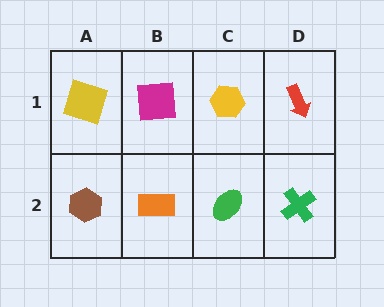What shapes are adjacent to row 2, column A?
A yellow square (row 1, column A), an orange rectangle (row 2, column B).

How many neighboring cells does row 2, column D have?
2.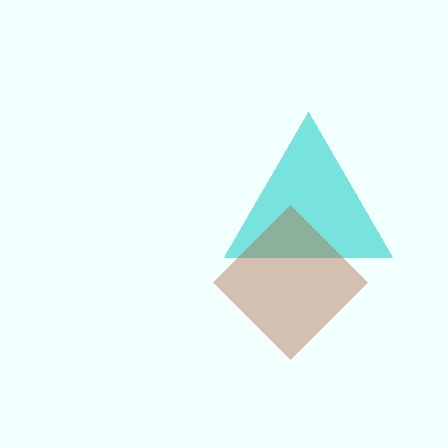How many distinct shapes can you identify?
There are 2 distinct shapes: a cyan triangle, a brown diamond.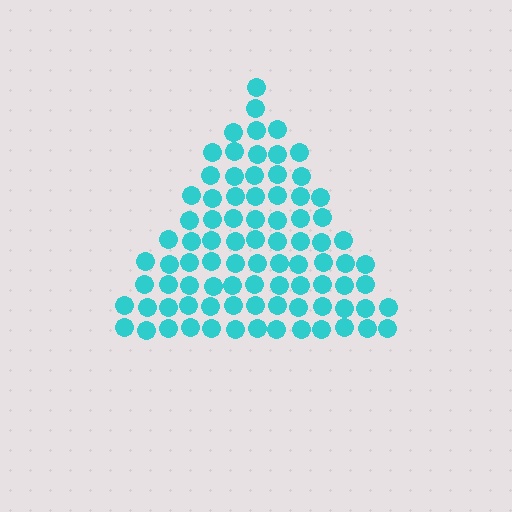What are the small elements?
The small elements are circles.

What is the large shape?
The large shape is a triangle.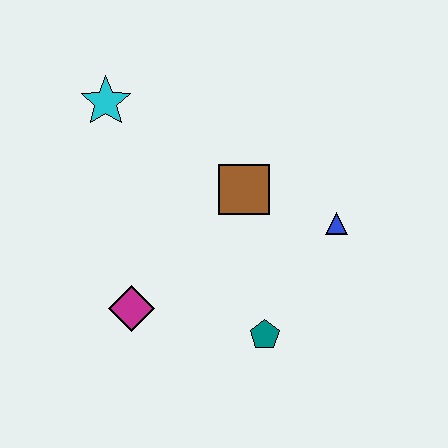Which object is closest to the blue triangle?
The brown square is closest to the blue triangle.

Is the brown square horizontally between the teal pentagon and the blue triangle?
No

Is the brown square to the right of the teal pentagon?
No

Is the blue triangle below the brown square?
Yes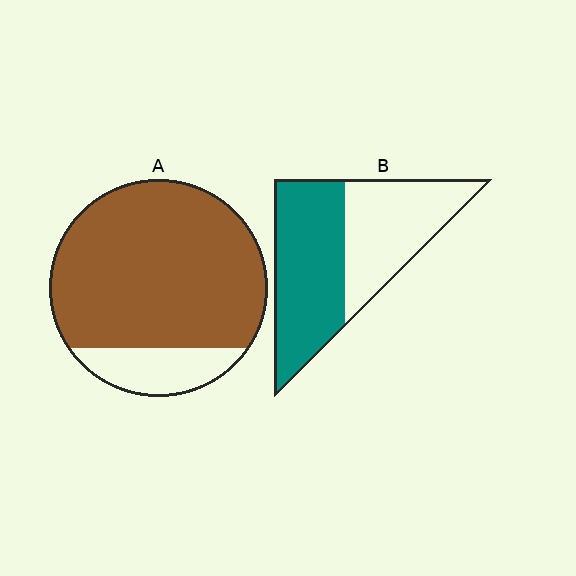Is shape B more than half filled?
Yes.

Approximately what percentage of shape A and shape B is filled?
A is approximately 85% and B is approximately 55%.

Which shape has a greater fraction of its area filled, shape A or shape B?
Shape A.